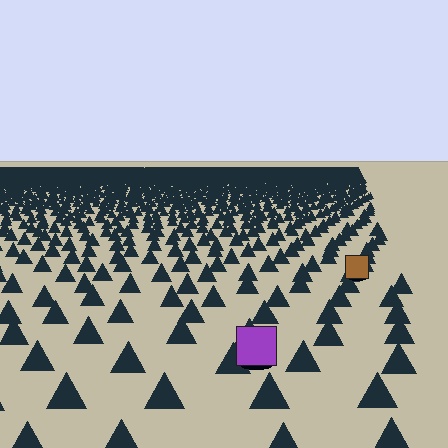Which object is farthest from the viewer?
The brown square is farthest from the viewer. It appears smaller and the ground texture around it is denser.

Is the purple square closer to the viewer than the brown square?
Yes. The purple square is closer — you can tell from the texture gradient: the ground texture is coarser near it.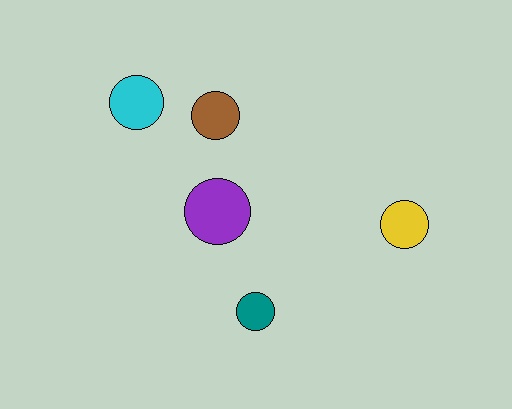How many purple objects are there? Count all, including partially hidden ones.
There is 1 purple object.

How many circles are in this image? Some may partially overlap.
There are 5 circles.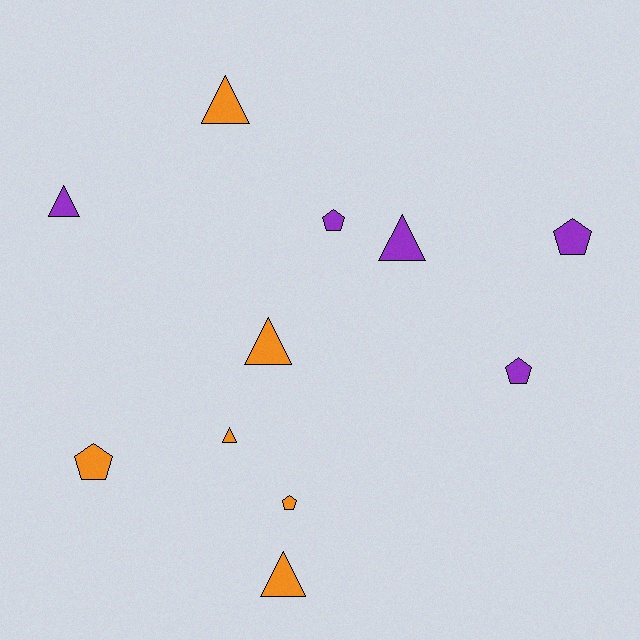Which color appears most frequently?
Orange, with 6 objects.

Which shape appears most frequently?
Triangle, with 6 objects.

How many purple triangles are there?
There are 2 purple triangles.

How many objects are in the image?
There are 11 objects.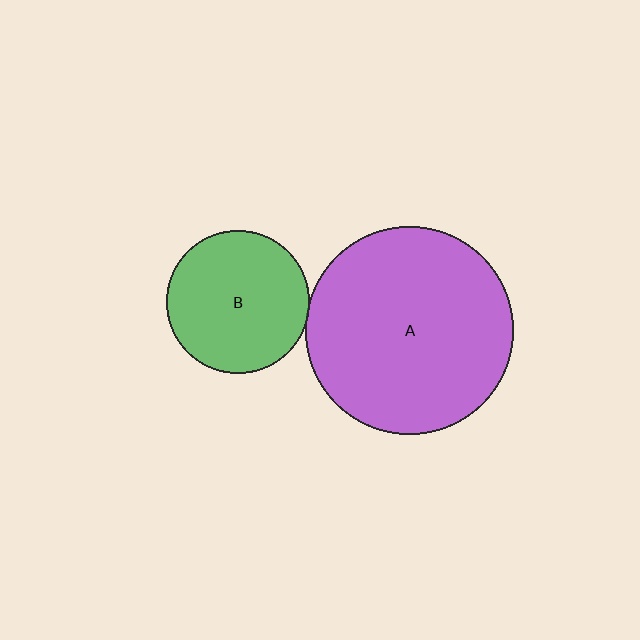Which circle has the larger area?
Circle A (purple).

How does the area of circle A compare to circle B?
Approximately 2.1 times.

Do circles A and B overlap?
Yes.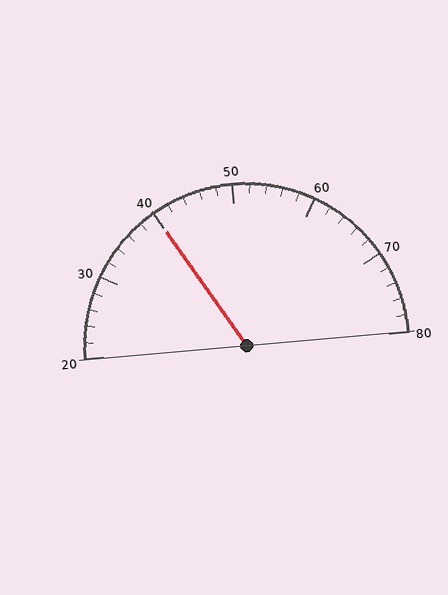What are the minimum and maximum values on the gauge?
The gauge ranges from 20 to 80.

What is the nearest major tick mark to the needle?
The nearest major tick mark is 40.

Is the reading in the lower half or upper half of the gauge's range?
The reading is in the lower half of the range (20 to 80).